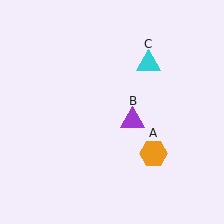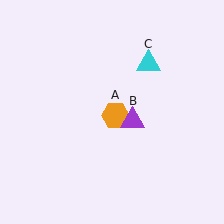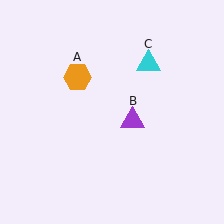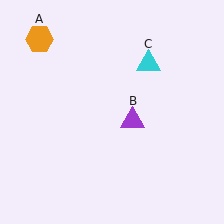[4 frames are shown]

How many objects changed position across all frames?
1 object changed position: orange hexagon (object A).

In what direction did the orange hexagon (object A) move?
The orange hexagon (object A) moved up and to the left.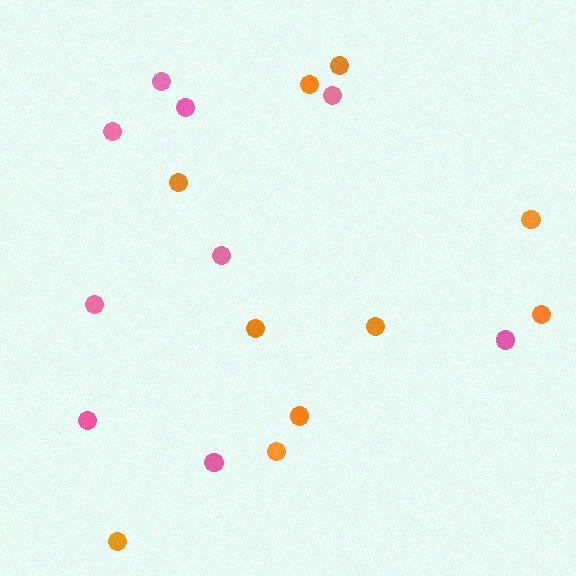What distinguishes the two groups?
There are 2 groups: one group of orange circles (10) and one group of pink circles (9).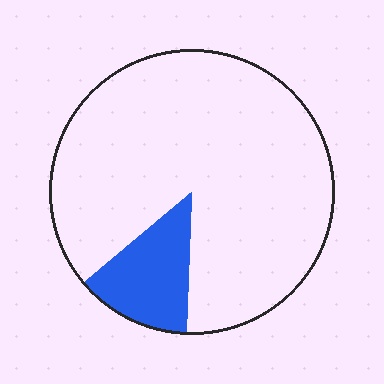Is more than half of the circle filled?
No.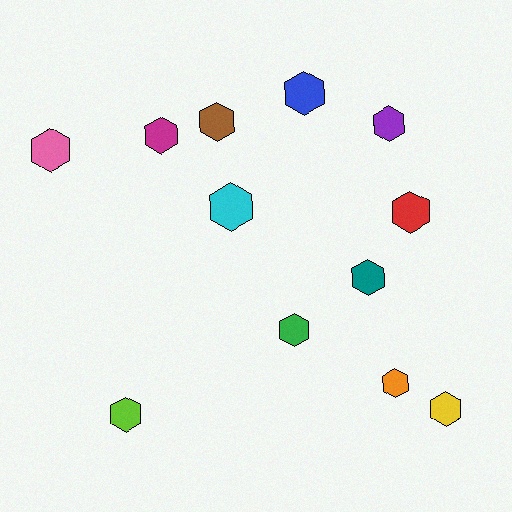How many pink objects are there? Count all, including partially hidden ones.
There is 1 pink object.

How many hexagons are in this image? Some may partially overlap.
There are 12 hexagons.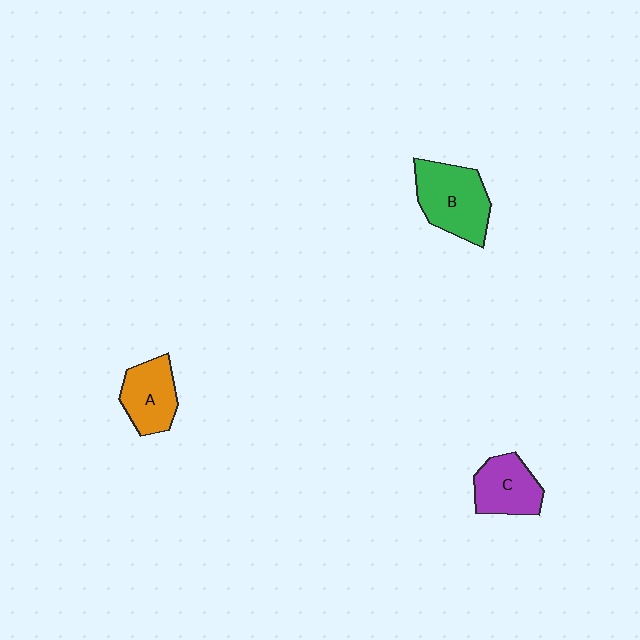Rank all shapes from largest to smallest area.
From largest to smallest: B (green), C (purple), A (orange).